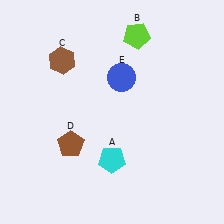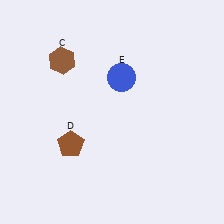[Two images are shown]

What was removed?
The lime pentagon (B), the cyan pentagon (A) were removed in Image 2.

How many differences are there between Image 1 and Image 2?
There are 2 differences between the two images.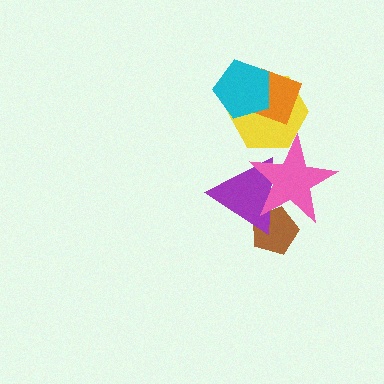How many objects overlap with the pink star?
3 objects overlap with the pink star.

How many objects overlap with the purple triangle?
2 objects overlap with the purple triangle.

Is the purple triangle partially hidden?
Yes, it is partially covered by another shape.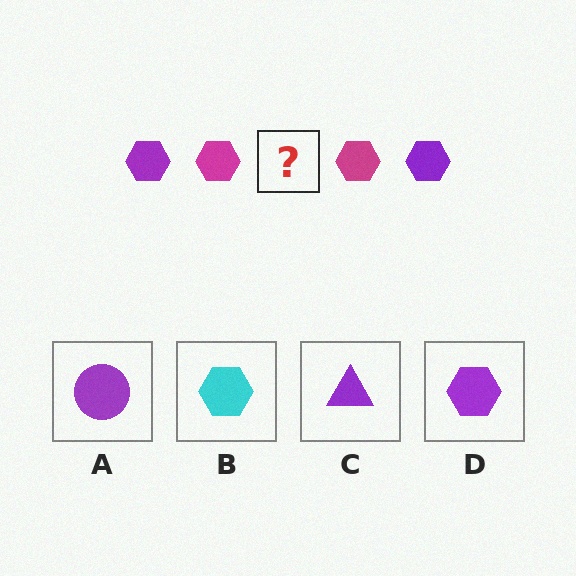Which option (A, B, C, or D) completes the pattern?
D.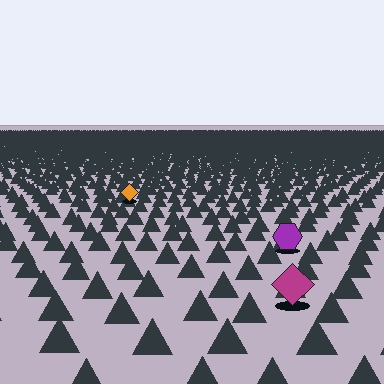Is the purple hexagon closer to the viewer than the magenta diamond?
No. The magenta diamond is closer — you can tell from the texture gradient: the ground texture is coarser near it.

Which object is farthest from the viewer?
The orange diamond is farthest from the viewer. It appears smaller and the ground texture around it is denser.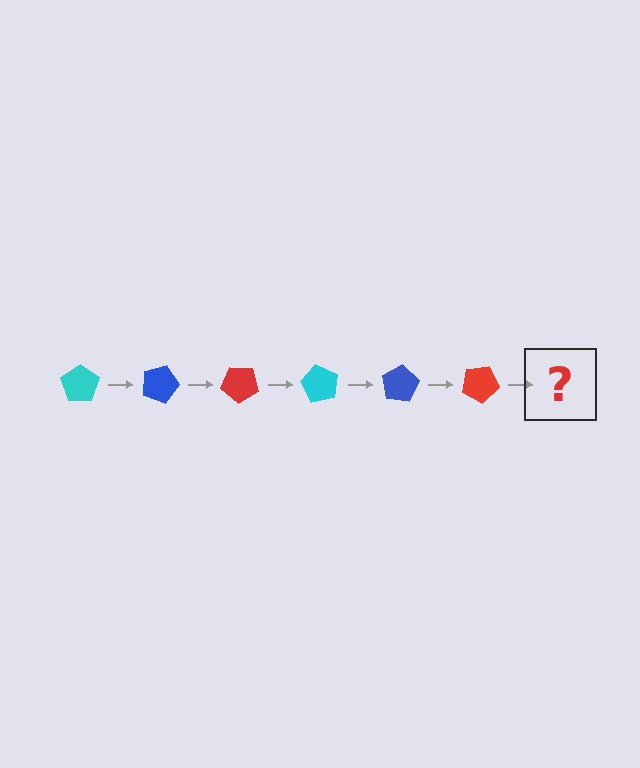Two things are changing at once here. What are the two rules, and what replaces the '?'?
The two rules are that it rotates 20 degrees each step and the color cycles through cyan, blue, and red. The '?' should be a cyan pentagon, rotated 120 degrees from the start.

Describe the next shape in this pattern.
It should be a cyan pentagon, rotated 120 degrees from the start.